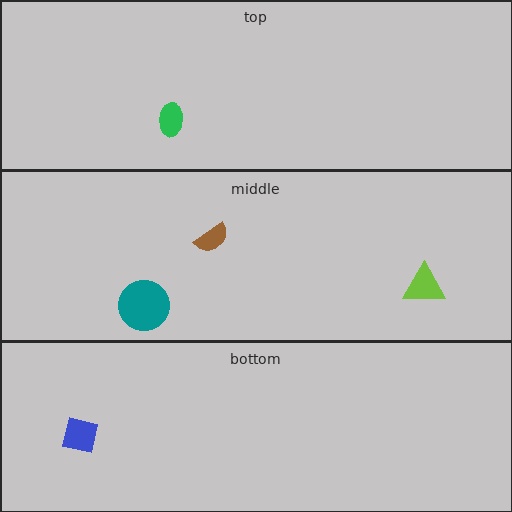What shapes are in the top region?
The green ellipse.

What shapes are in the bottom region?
The blue square.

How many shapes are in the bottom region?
1.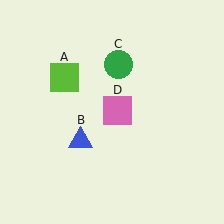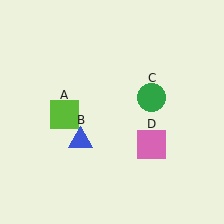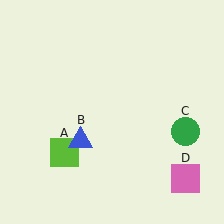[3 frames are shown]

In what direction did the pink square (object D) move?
The pink square (object D) moved down and to the right.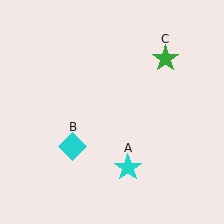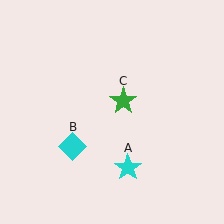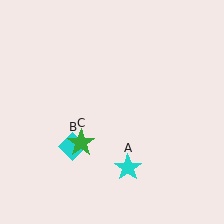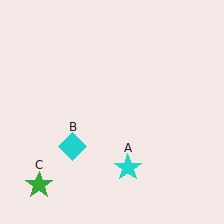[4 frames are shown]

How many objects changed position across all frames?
1 object changed position: green star (object C).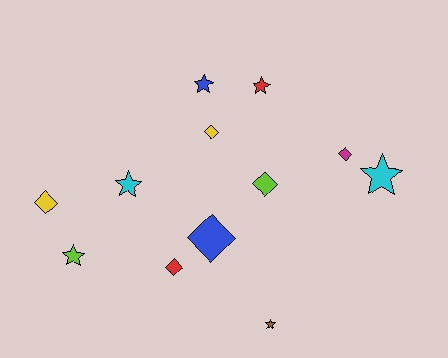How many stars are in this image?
There are 6 stars.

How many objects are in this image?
There are 12 objects.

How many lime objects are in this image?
There are 2 lime objects.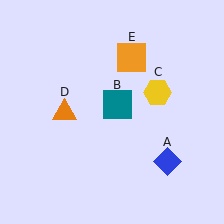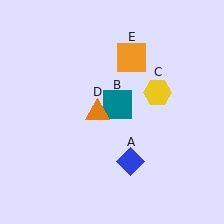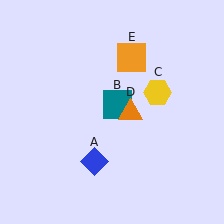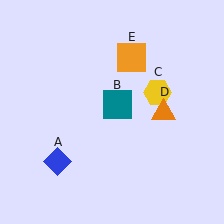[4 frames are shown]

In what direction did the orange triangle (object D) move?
The orange triangle (object D) moved right.